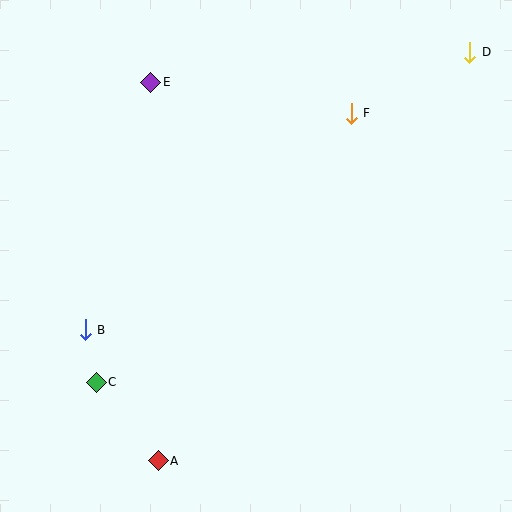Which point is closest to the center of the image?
Point F at (351, 113) is closest to the center.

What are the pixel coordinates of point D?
Point D is at (470, 52).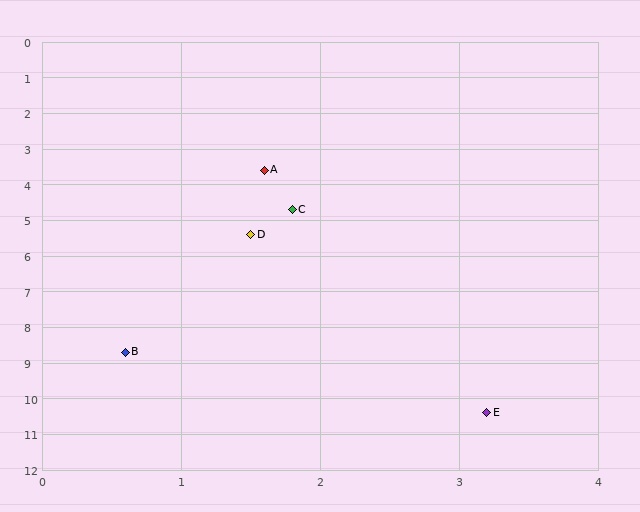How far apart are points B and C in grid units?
Points B and C are about 4.2 grid units apart.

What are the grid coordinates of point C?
Point C is at approximately (1.8, 4.7).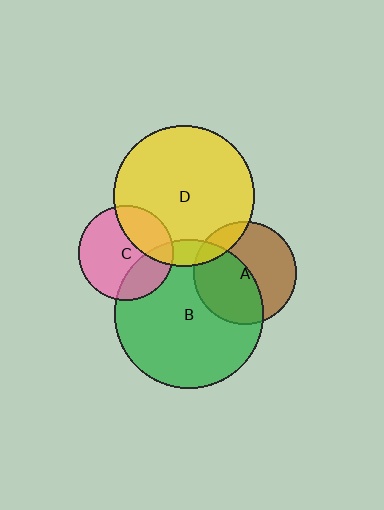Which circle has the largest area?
Circle B (green).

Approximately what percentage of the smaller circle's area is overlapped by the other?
Approximately 10%.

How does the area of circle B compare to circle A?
Approximately 2.1 times.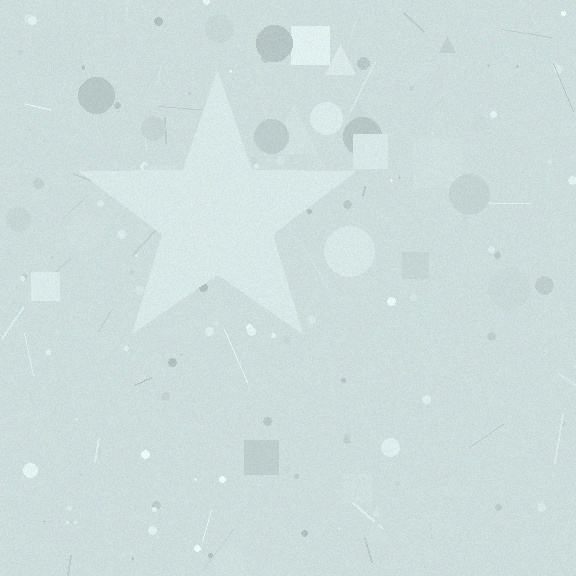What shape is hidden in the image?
A star is hidden in the image.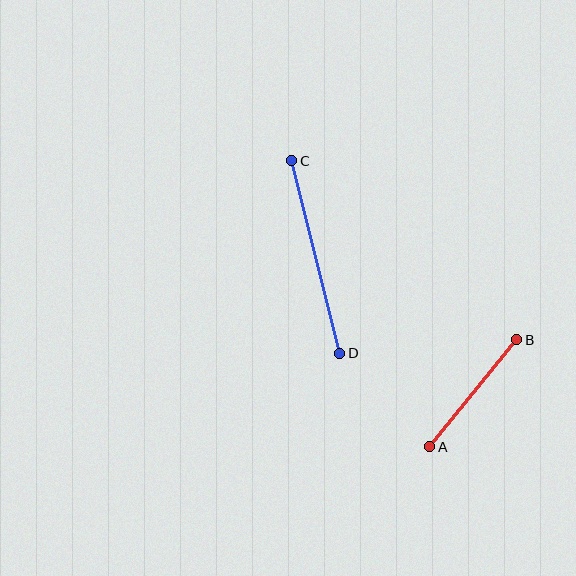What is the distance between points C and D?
The distance is approximately 198 pixels.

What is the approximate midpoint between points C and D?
The midpoint is at approximately (316, 257) pixels.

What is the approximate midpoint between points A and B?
The midpoint is at approximately (473, 393) pixels.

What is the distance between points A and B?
The distance is approximately 138 pixels.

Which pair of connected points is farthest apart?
Points C and D are farthest apart.